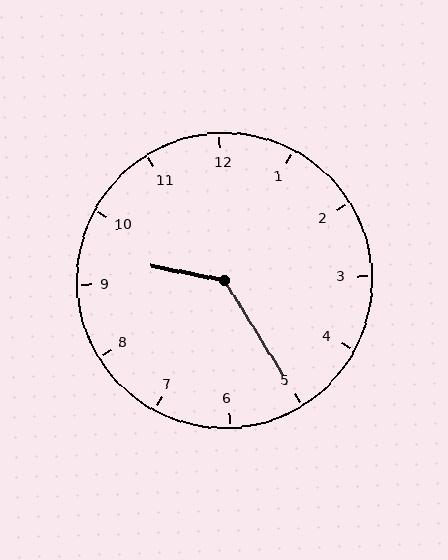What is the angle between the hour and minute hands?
Approximately 132 degrees.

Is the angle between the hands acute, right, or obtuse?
It is obtuse.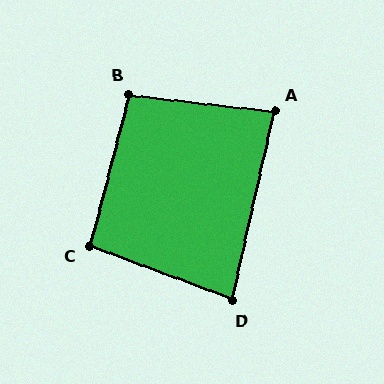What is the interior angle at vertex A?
Approximately 84 degrees (acute).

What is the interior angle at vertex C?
Approximately 96 degrees (obtuse).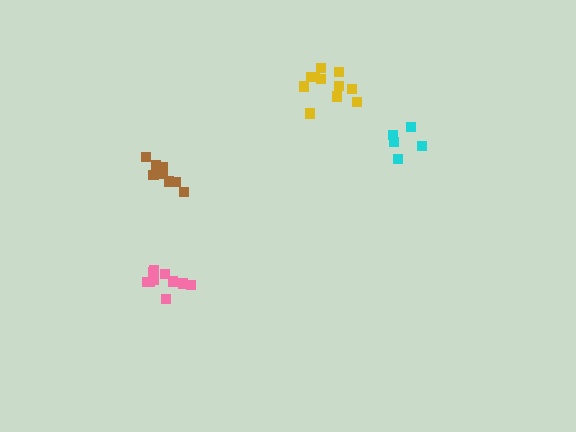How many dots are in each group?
Group 1: 9 dots, Group 2: 11 dots, Group 3: 10 dots, Group 4: 5 dots (35 total).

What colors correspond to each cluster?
The clusters are colored: brown, yellow, pink, cyan.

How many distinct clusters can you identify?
There are 4 distinct clusters.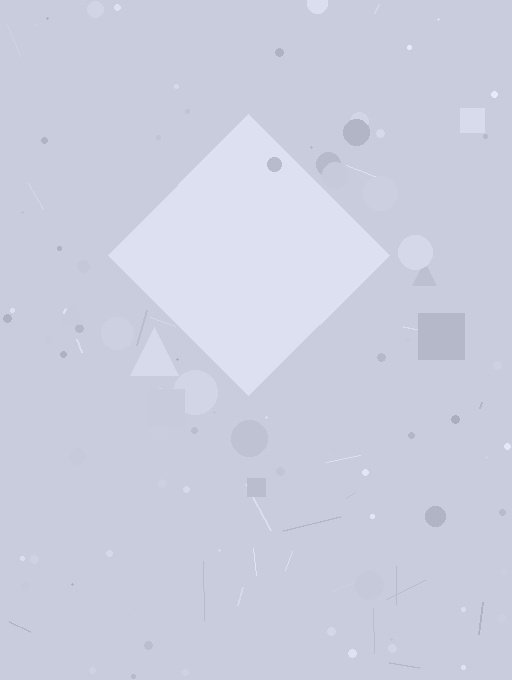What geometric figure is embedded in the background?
A diamond is embedded in the background.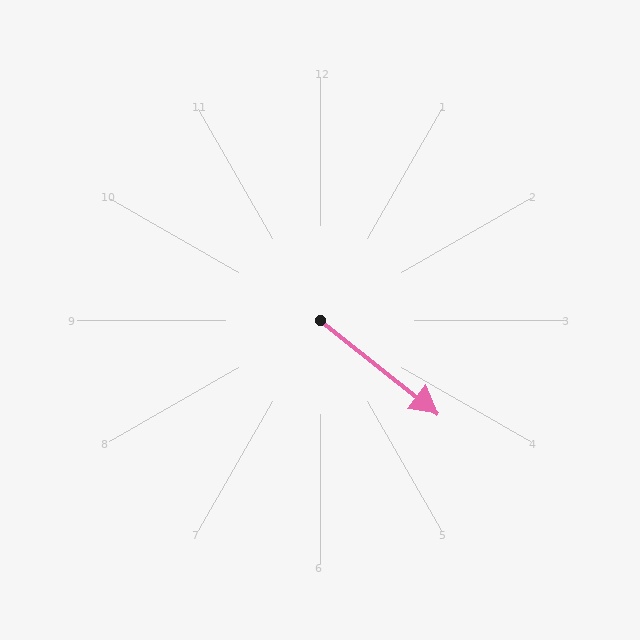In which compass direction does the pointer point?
Southeast.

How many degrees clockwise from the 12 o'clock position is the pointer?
Approximately 128 degrees.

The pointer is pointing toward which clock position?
Roughly 4 o'clock.